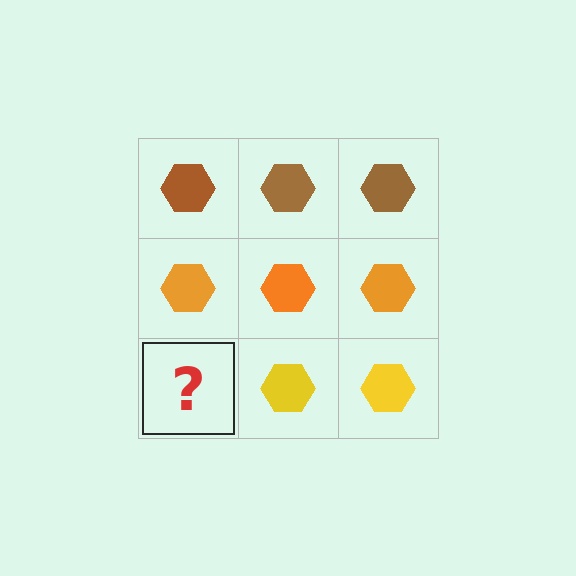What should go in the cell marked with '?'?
The missing cell should contain a yellow hexagon.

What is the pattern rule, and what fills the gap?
The rule is that each row has a consistent color. The gap should be filled with a yellow hexagon.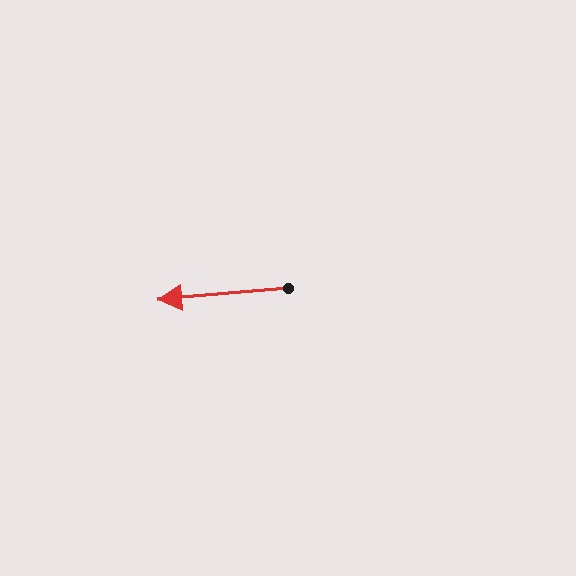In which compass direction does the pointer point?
West.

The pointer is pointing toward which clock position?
Roughly 9 o'clock.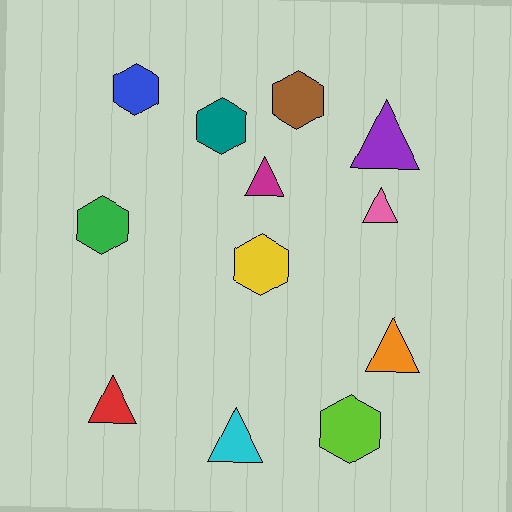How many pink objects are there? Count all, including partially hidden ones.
There is 1 pink object.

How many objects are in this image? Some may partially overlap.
There are 12 objects.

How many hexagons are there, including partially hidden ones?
There are 6 hexagons.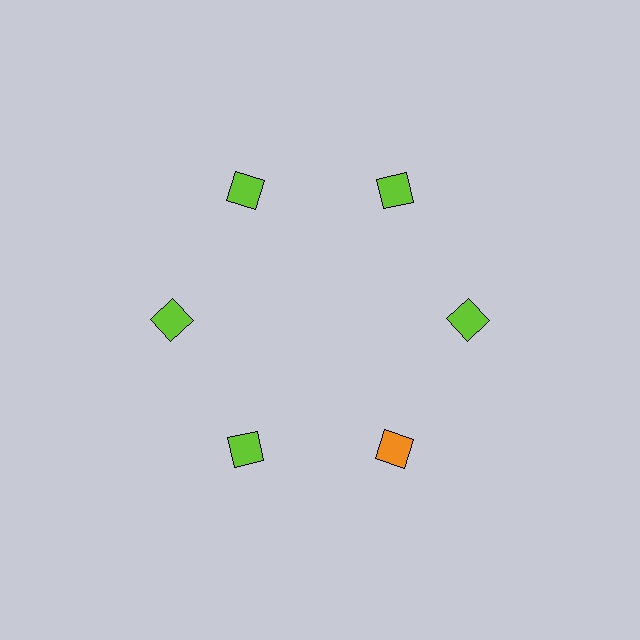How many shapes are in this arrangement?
There are 6 shapes arranged in a ring pattern.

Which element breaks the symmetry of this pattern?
The orange square at roughly the 5 o'clock position breaks the symmetry. All other shapes are lime squares.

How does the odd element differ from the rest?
It has a different color: orange instead of lime.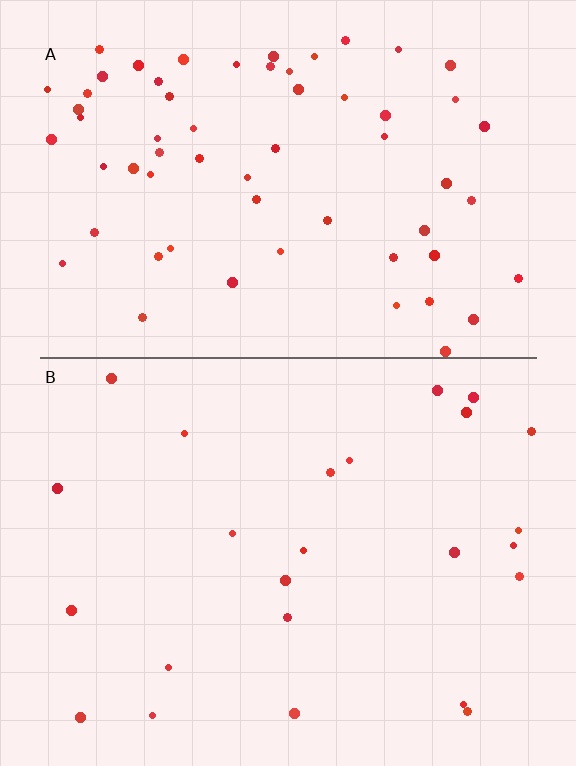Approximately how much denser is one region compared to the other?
Approximately 2.6× — region A over region B.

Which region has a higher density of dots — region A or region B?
A (the top).